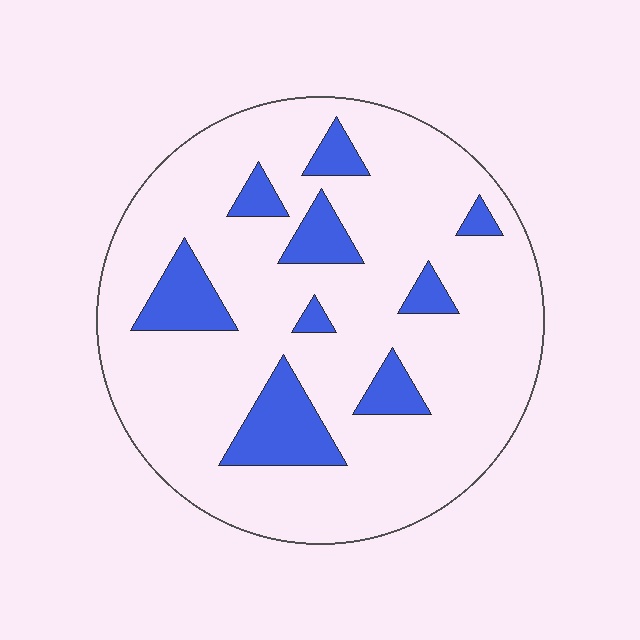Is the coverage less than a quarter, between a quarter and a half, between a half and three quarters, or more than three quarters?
Less than a quarter.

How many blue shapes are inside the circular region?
9.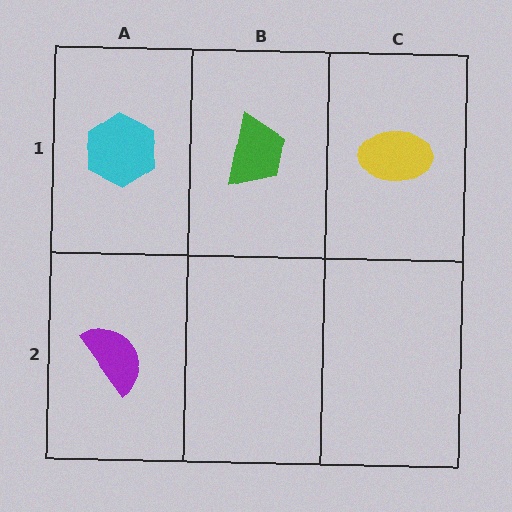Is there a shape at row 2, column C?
No, that cell is empty.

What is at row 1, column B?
A green trapezoid.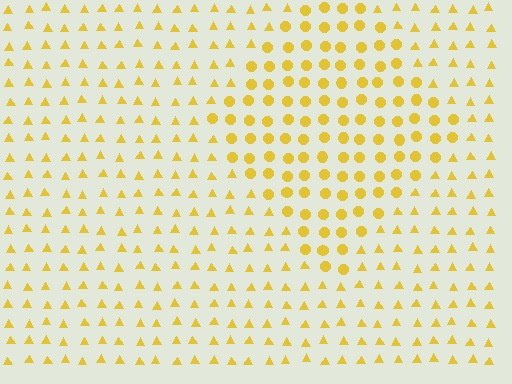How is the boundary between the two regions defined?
The boundary is defined by a change in element shape: circles inside vs. triangles outside. All elements share the same color and spacing.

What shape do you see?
I see a diamond.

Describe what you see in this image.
The image is filled with small yellow elements arranged in a uniform grid. A diamond-shaped region contains circles, while the surrounding area contains triangles. The boundary is defined purely by the change in element shape.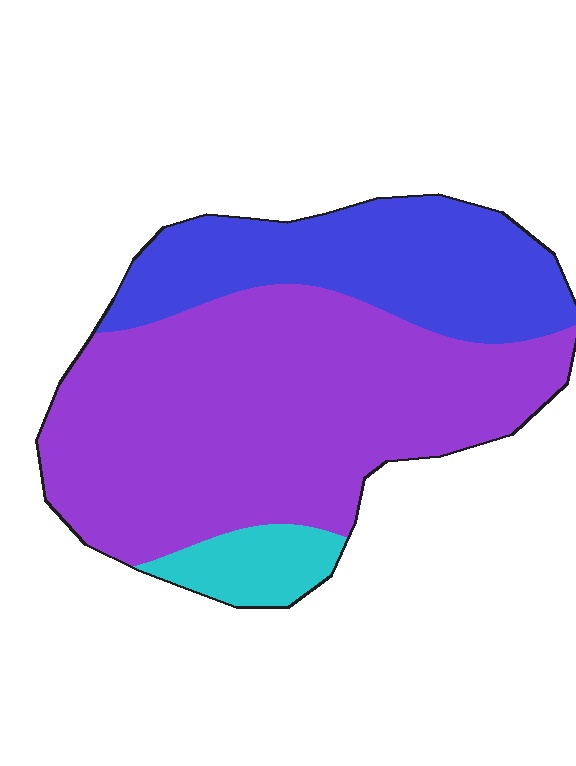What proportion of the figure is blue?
Blue covers roughly 30% of the figure.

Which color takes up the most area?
Purple, at roughly 65%.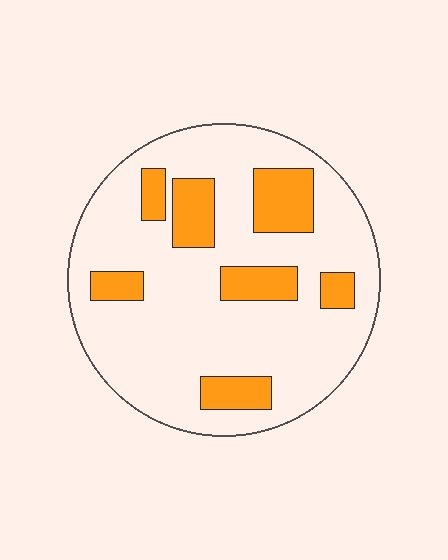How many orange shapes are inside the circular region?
7.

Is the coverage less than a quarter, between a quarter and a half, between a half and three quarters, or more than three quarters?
Less than a quarter.